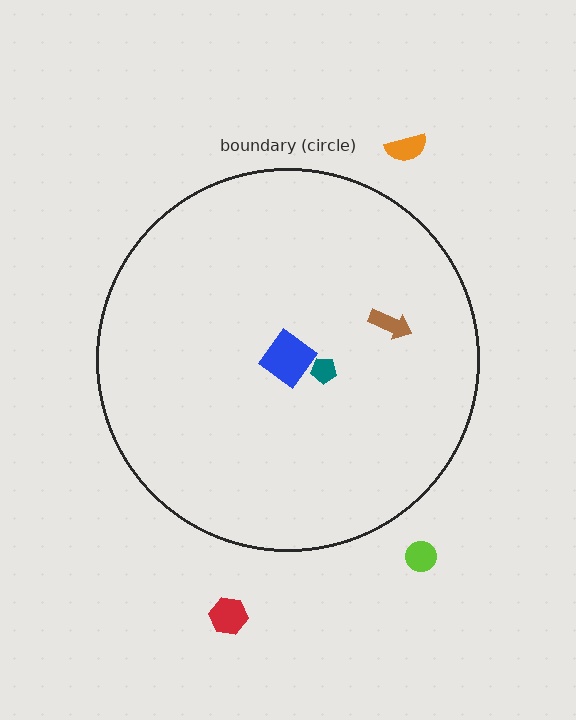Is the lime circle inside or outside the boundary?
Outside.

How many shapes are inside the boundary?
3 inside, 3 outside.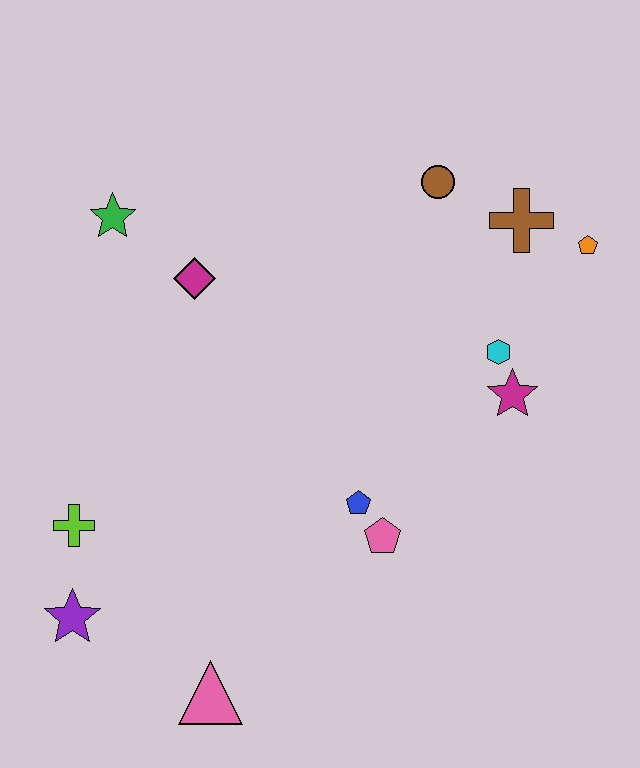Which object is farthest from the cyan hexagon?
The purple star is farthest from the cyan hexagon.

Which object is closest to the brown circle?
The brown cross is closest to the brown circle.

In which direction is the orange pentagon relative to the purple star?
The orange pentagon is to the right of the purple star.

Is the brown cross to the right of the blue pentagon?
Yes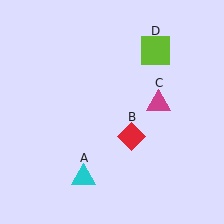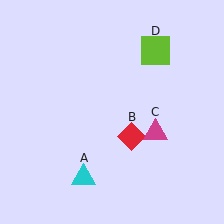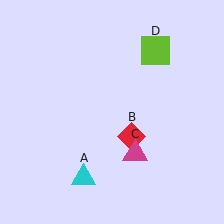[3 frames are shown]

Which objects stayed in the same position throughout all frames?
Cyan triangle (object A) and red diamond (object B) and lime square (object D) remained stationary.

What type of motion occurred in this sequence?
The magenta triangle (object C) rotated clockwise around the center of the scene.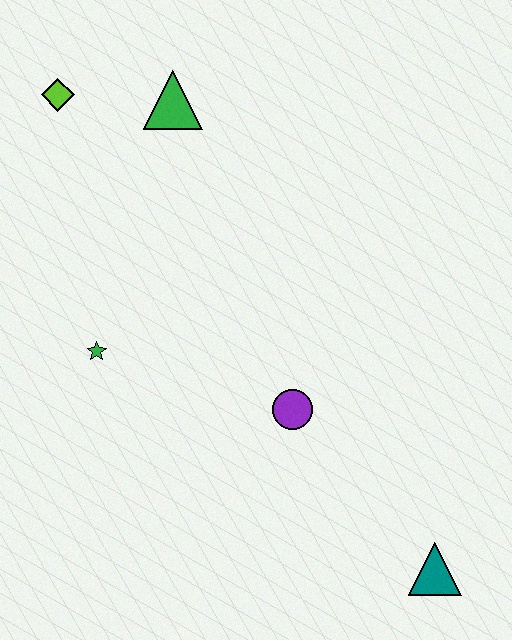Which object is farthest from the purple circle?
The lime diamond is farthest from the purple circle.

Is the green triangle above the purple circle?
Yes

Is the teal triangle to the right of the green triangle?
Yes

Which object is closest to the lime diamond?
The green triangle is closest to the lime diamond.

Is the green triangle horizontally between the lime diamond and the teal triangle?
Yes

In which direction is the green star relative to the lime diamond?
The green star is below the lime diamond.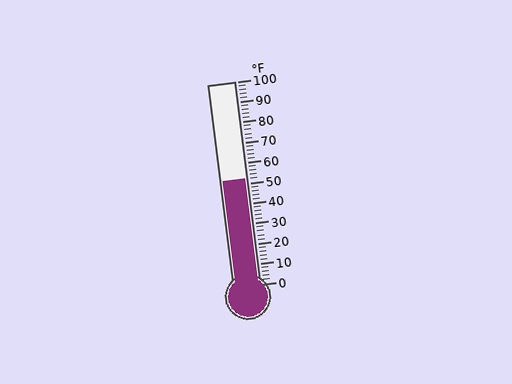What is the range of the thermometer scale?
The thermometer scale ranges from 0°F to 100°F.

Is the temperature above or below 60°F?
The temperature is below 60°F.